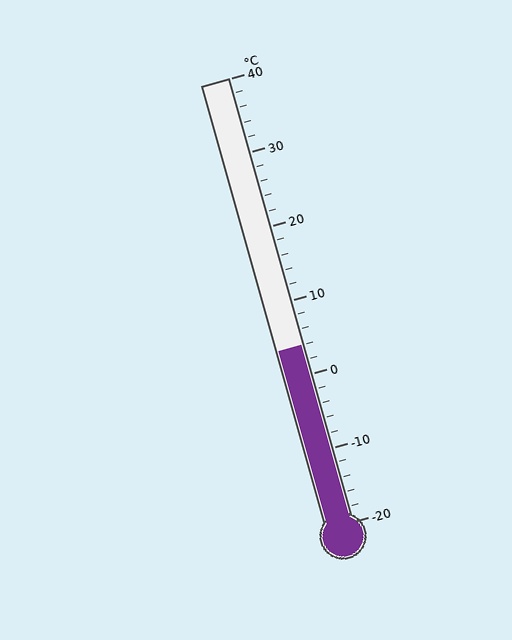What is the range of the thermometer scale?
The thermometer scale ranges from -20°C to 40°C.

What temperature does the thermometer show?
The thermometer shows approximately 4°C.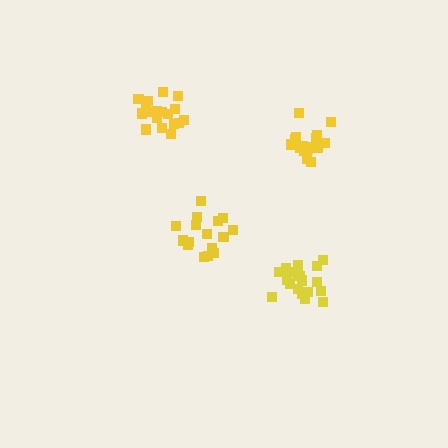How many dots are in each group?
Group 1: 16 dots, Group 2: 18 dots, Group 3: 20 dots, Group 4: 17 dots (71 total).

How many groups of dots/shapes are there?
There are 4 groups.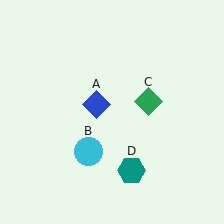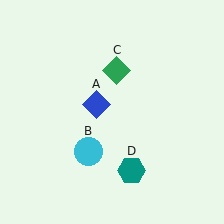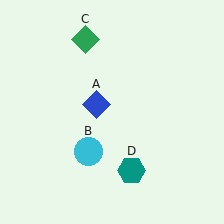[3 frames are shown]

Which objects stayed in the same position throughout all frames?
Blue diamond (object A) and cyan circle (object B) and teal hexagon (object D) remained stationary.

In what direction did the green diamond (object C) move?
The green diamond (object C) moved up and to the left.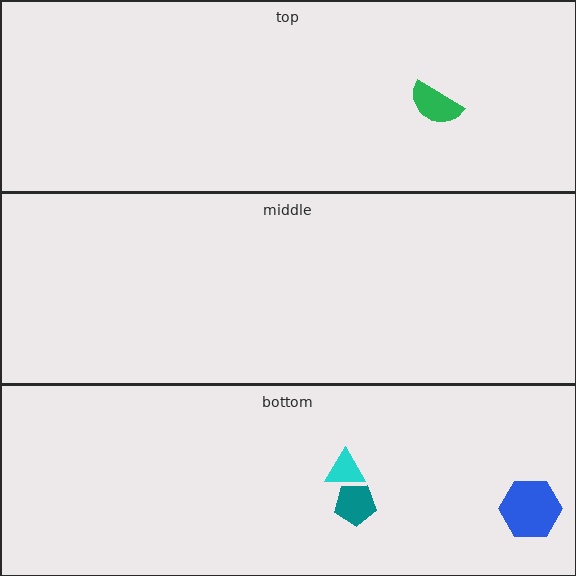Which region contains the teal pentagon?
The bottom region.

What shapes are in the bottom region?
The cyan triangle, the teal pentagon, the blue hexagon.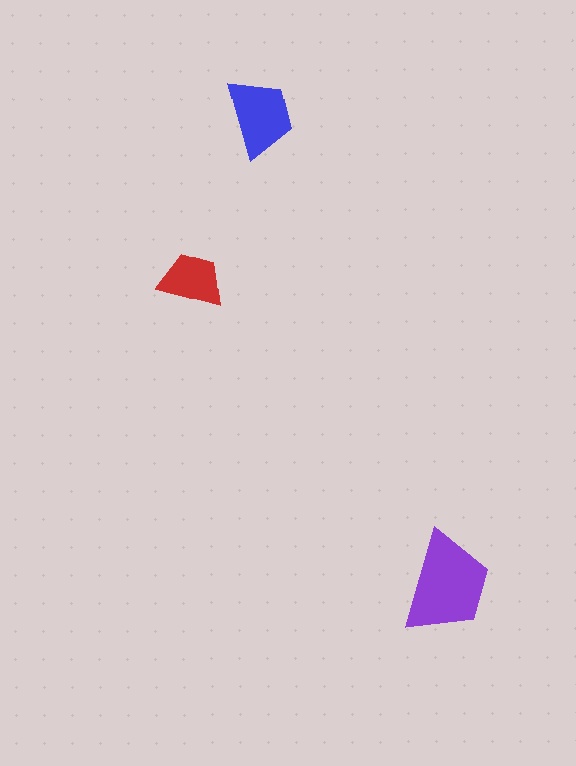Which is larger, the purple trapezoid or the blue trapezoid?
The purple one.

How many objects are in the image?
There are 3 objects in the image.